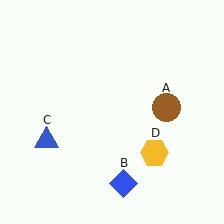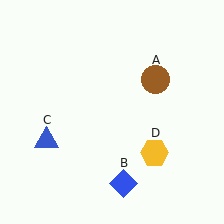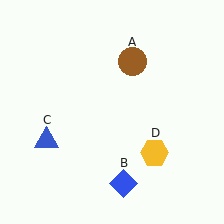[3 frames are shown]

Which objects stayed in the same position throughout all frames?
Blue diamond (object B) and blue triangle (object C) and yellow hexagon (object D) remained stationary.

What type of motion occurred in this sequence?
The brown circle (object A) rotated counterclockwise around the center of the scene.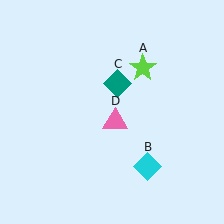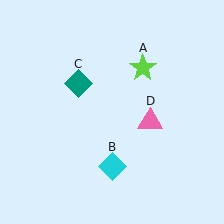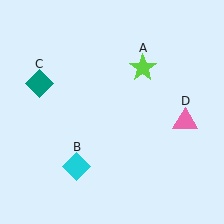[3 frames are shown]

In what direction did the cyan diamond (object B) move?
The cyan diamond (object B) moved left.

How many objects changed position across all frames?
3 objects changed position: cyan diamond (object B), teal diamond (object C), pink triangle (object D).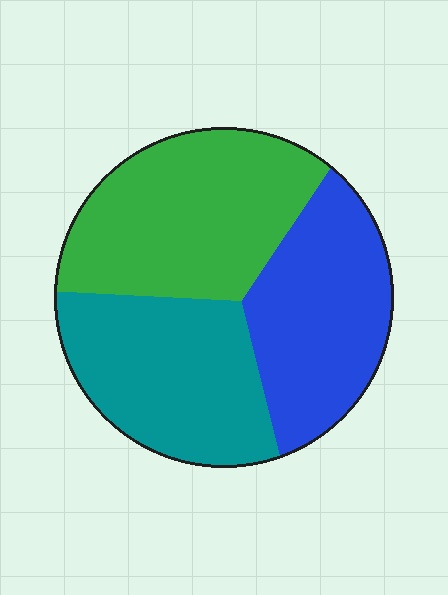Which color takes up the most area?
Green, at roughly 35%.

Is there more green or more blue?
Green.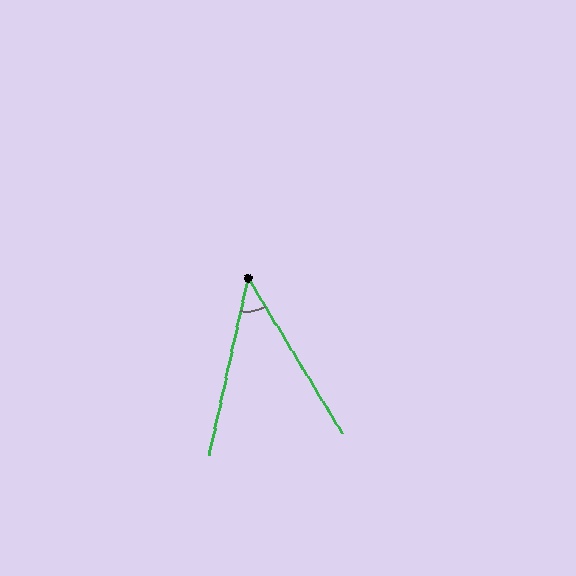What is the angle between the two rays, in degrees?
Approximately 44 degrees.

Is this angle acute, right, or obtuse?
It is acute.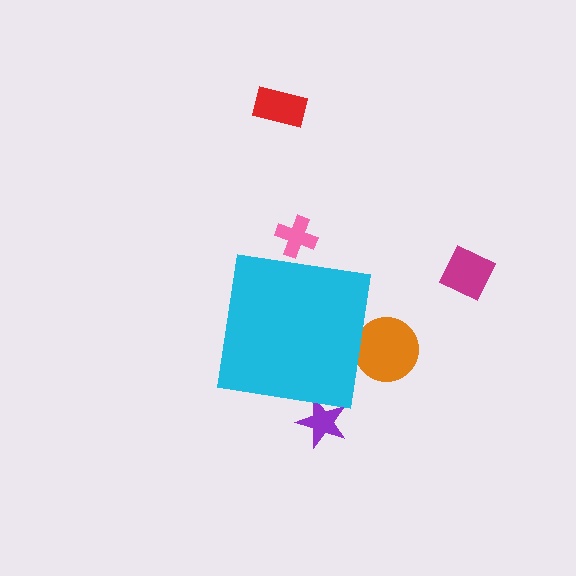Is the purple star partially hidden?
Yes, the purple star is partially hidden behind the cyan square.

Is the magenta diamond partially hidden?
No, the magenta diamond is fully visible.